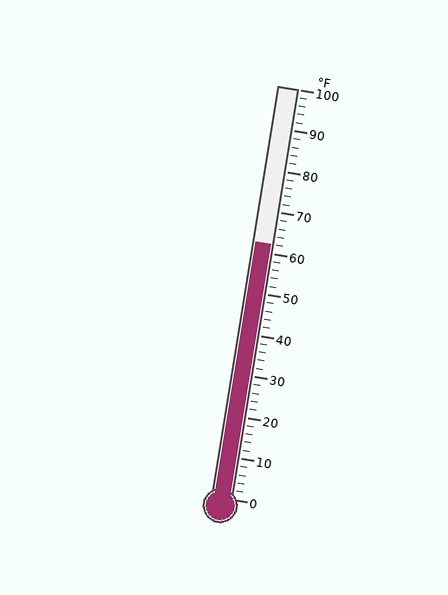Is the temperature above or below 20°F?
The temperature is above 20°F.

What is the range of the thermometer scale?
The thermometer scale ranges from 0°F to 100°F.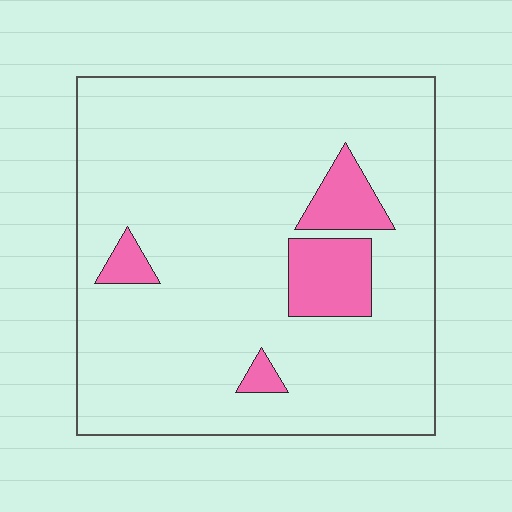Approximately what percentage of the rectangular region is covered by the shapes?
Approximately 10%.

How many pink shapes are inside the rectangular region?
4.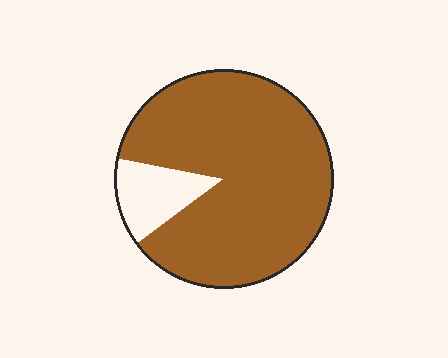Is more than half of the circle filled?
Yes.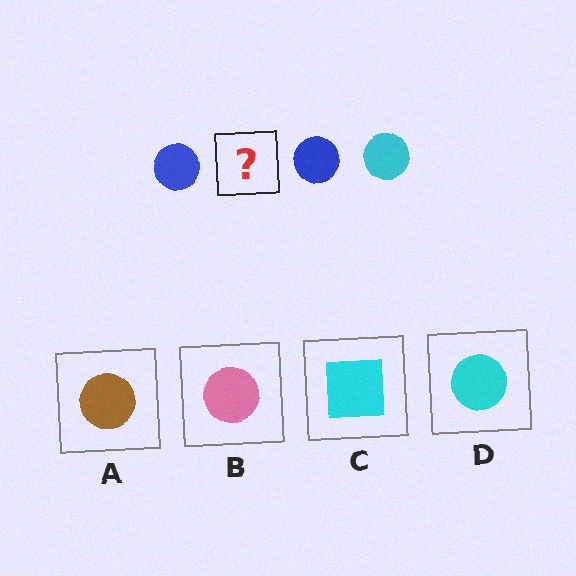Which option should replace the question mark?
Option D.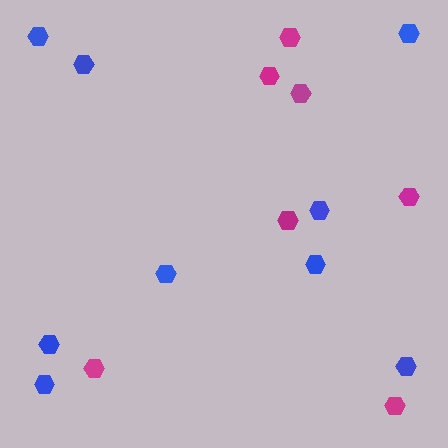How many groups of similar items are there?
There are 2 groups: one group of blue hexagons (9) and one group of magenta hexagons (7).